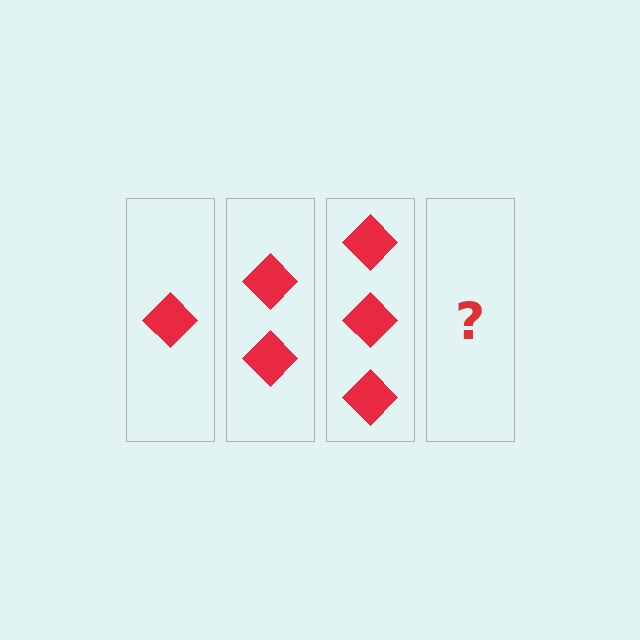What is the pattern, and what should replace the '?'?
The pattern is that each step adds one more diamond. The '?' should be 4 diamonds.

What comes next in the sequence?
The next element should be 4 diamonds.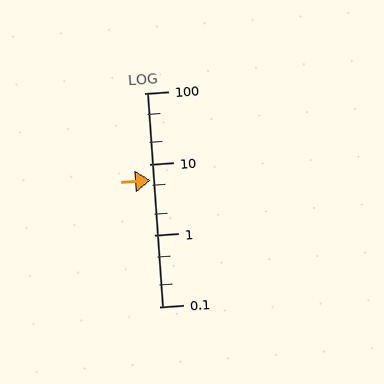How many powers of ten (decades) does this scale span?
The scale spans 3 decades, from 0.1 to 100.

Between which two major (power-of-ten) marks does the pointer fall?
The pointer is between 1 and 10.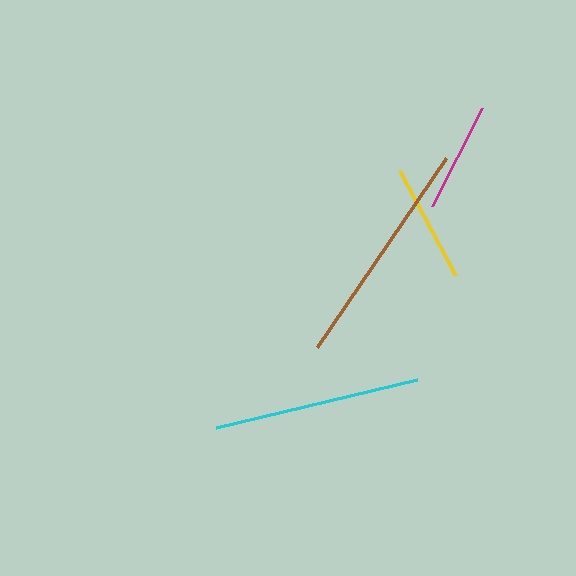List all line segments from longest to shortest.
From longest to shortest: brown, cyan, yellow, magenta.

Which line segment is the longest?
The brown line is the longest at approximately 229 pixels.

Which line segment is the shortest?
The magenta line is the shortest at approximately 110 pixels.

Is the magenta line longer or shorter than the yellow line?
The yellow line is longer than the magenta line.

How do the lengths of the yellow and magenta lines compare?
The yellow and magenta lines are approximately the same length.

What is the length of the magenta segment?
The magenta segment is approximately 110 pixels long.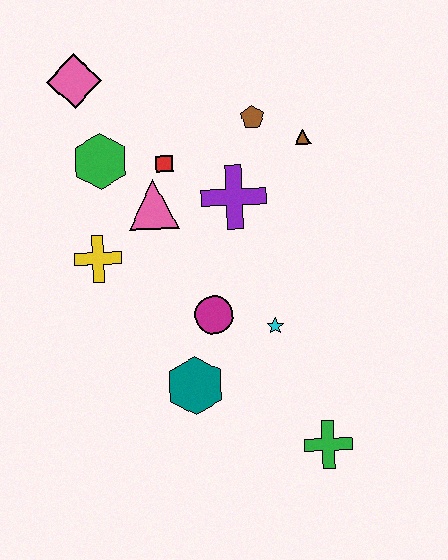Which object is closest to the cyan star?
The magenta circle is closest to the cyan star.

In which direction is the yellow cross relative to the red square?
The yellow cross is below the red square.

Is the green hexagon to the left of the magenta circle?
Yes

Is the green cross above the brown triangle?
No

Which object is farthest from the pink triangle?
The green cross is farthest from the pink triangle.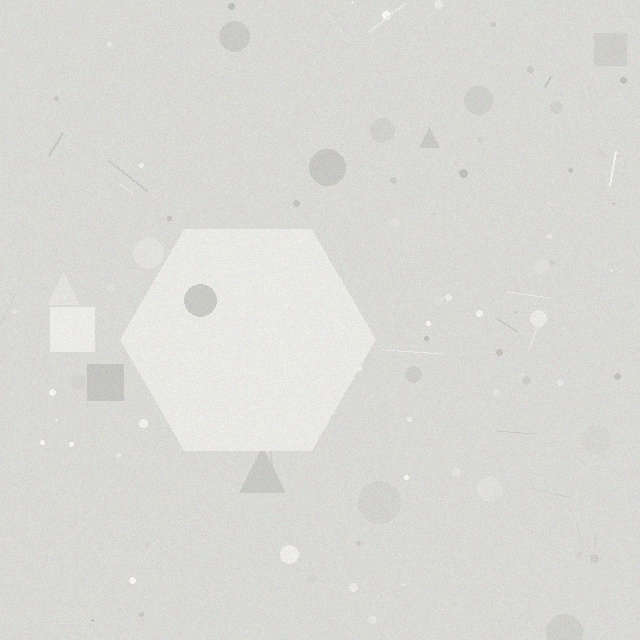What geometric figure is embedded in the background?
A hexagon is embedded in the background.